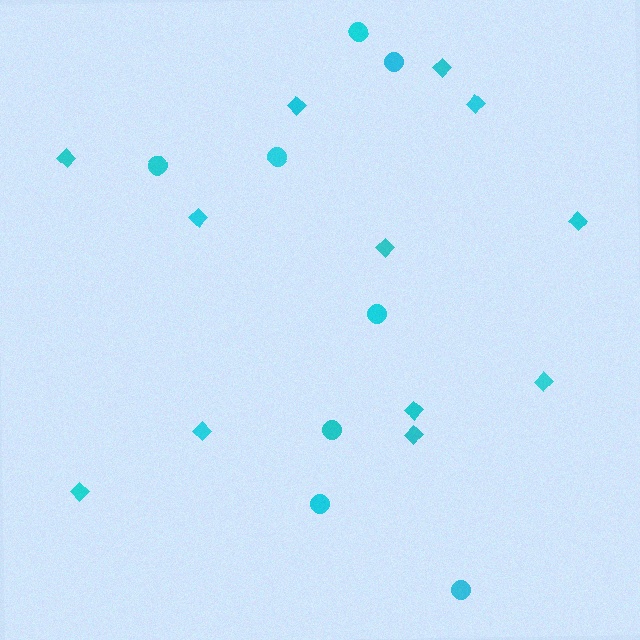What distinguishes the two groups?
There are 2 groups: one group of circles (8) and one group of diamonds (12).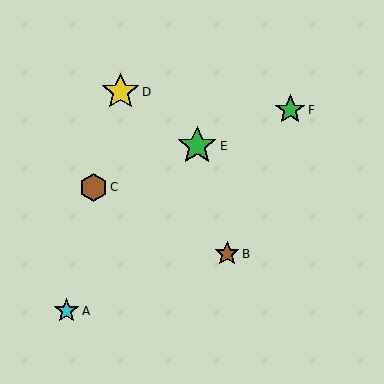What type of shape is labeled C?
Shape C is a brown hexagon.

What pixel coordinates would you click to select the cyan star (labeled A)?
Click at (66, 311) to select the cyan star A.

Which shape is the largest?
The green star (labeled E) is the largest.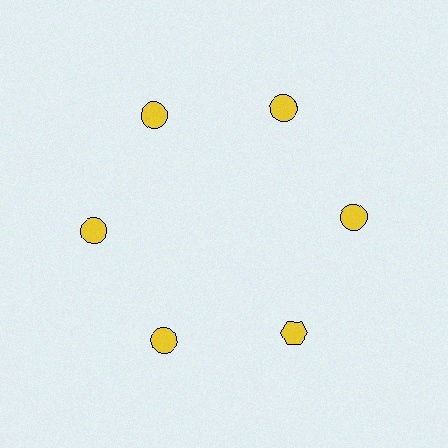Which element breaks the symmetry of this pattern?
The yellow hexagon at roughly the 5 o'clock position breaks the symmetry. All other shapes are yellow circles.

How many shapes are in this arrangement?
There are 6 shapes arranged in a ring pattern.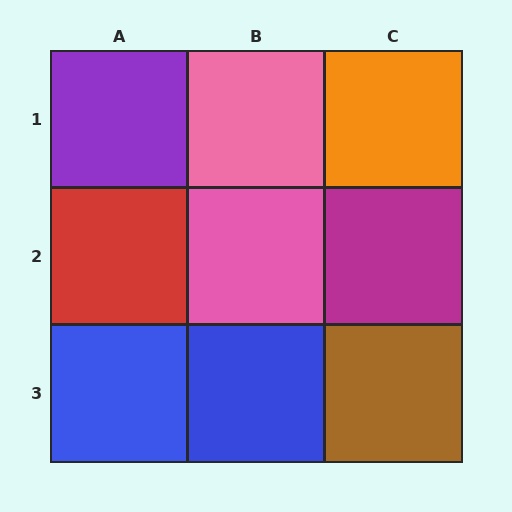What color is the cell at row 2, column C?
Magenta.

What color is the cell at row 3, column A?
Blue.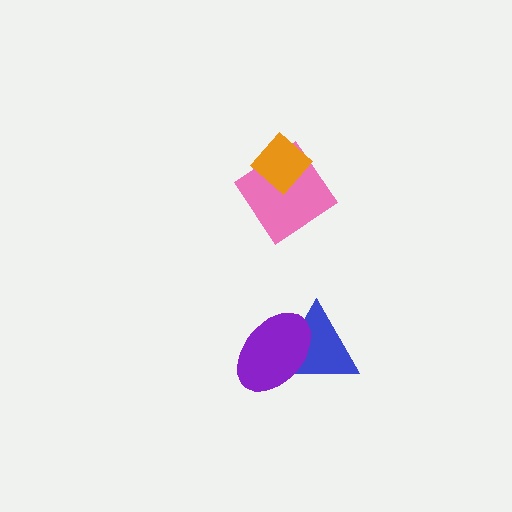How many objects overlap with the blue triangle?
1 object overlaps with the blue triangle.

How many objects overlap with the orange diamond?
1 object overlaps with the orange diamond.